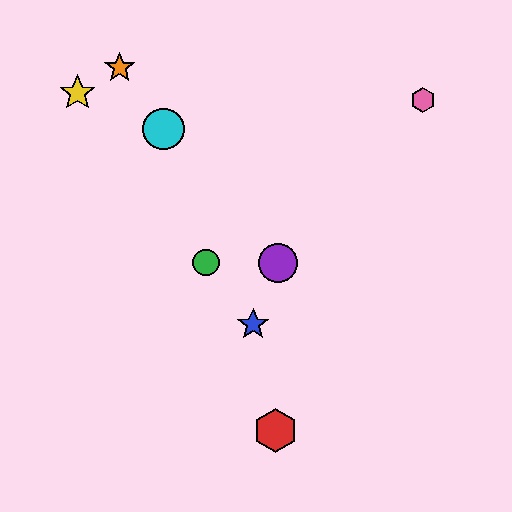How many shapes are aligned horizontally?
2 shapes (the green circle, the purple circle) are aligned horizontally.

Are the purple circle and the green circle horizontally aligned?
Yes, both are at y≈263.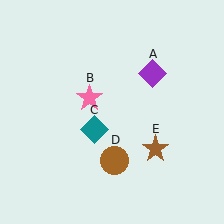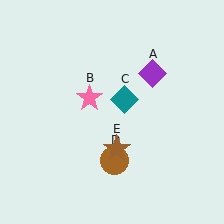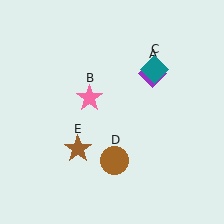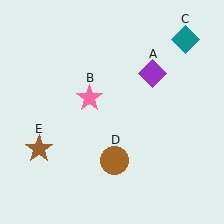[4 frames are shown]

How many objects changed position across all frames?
2 objects changed position: teal diamond (object C), brown star (object E).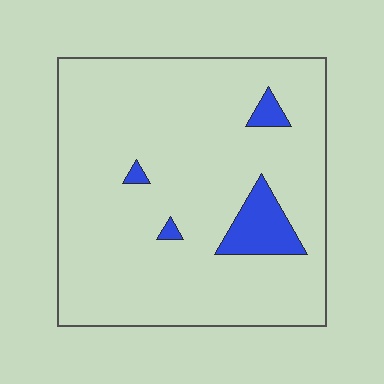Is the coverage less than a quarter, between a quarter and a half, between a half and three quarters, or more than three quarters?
Less than a quarter.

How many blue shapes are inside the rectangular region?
4.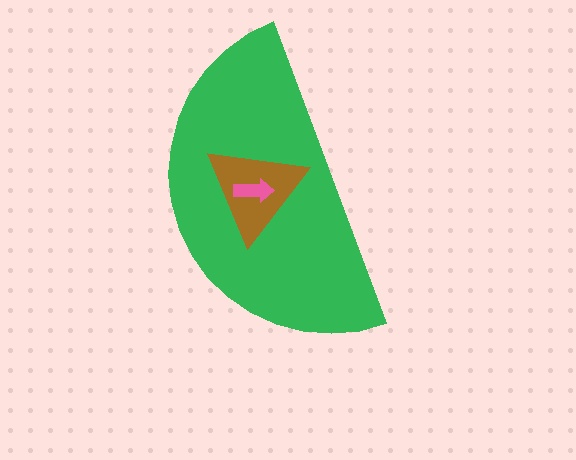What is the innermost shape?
The pink arrow.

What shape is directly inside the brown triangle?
The pink arrow.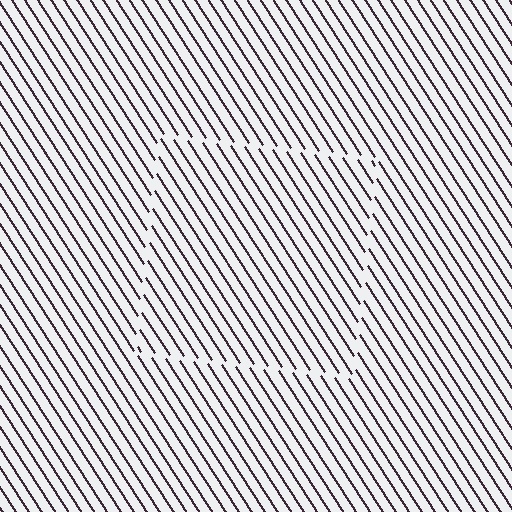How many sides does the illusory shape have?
4 sides — the line-ends trace a square.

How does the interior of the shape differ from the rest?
The interior of the shape contains the same grating, shifted by half a period — the contour is defined by the phase discontinuity where line-ends from the inner and outer gratings abut.